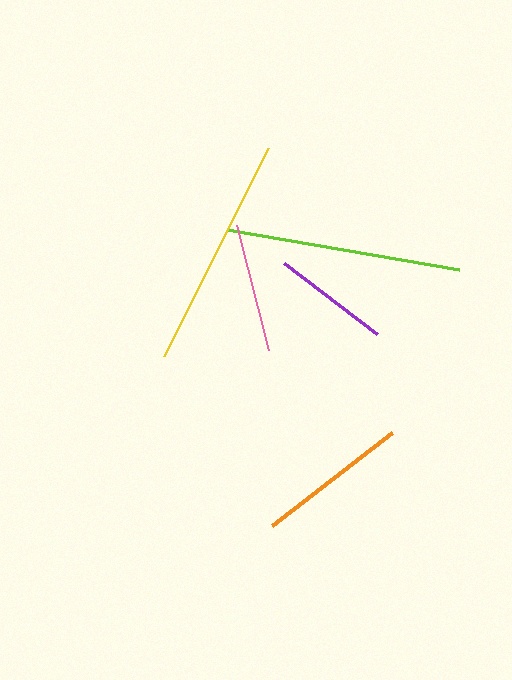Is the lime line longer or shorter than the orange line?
The lime line is longer than the orange line.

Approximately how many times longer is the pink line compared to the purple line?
The pink line is approximately 1.1 times the length of the purple line.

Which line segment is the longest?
The lime line is the longest at approximately 235 pixels.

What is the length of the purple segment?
The purple segment is approximately 117 pixels long.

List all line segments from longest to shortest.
From longest to shortest: lime, yellow, orange, pink, purple.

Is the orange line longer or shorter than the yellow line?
The yellow line is longer than the orange line.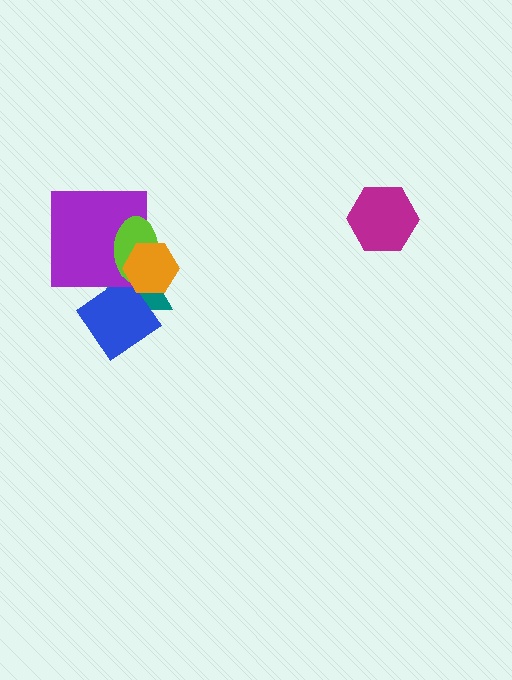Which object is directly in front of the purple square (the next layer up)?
The lime ellipse is directly in front of the purple square.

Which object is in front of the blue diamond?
The orange hexagon is in front of the blue diamond.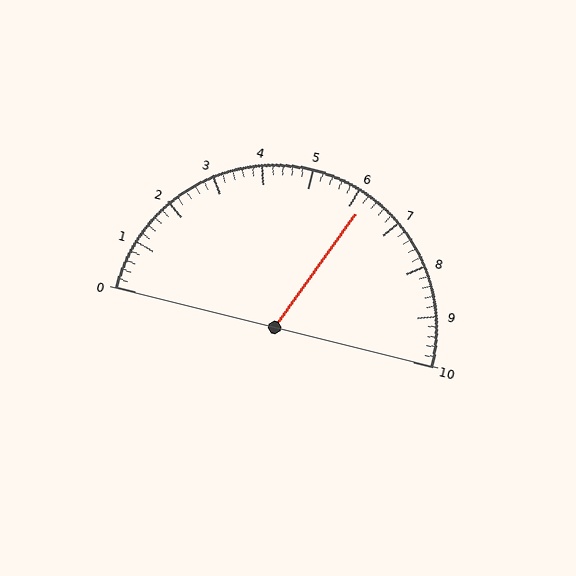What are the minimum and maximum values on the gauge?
The gauge ranges from 0 to 10.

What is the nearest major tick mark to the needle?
The nearest major tick mark is 6.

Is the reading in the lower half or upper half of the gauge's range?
The reading is in the upper half of the range (0 to 10).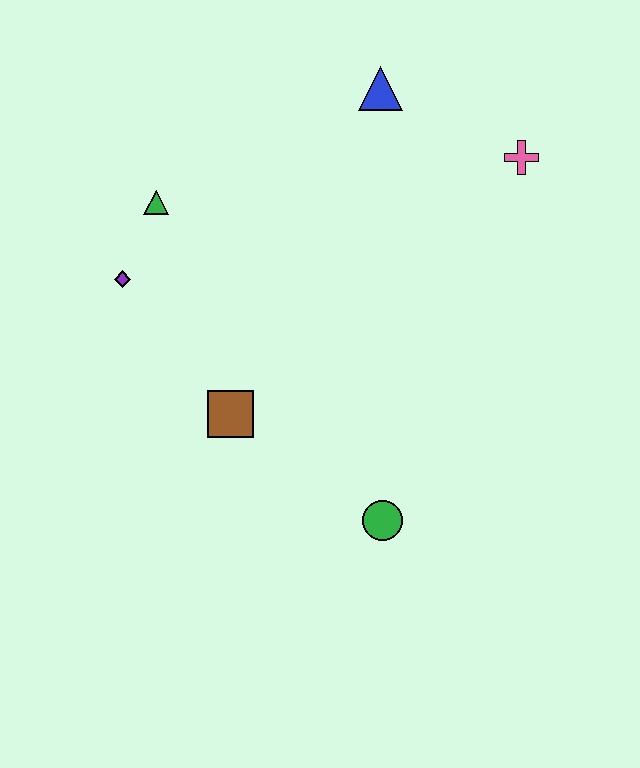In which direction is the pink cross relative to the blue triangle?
The pink cross is to the right of the blue triangle.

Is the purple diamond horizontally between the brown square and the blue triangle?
No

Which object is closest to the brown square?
The purple diamond is closest to the brown square.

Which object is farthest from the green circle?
The blue triangle is farthest from the green circle.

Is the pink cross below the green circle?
No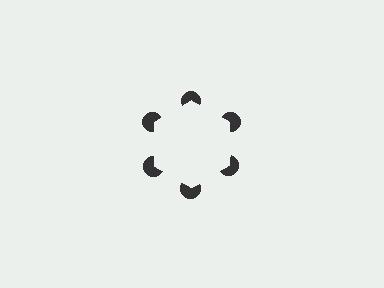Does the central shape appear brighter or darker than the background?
It typically appears slightly brighter than the background, even though no actual brightness change is drawn.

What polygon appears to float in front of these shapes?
An illusory hexagon — its edges are inferred from the aligned wedge cuts in the pac-man discs, not physically drawn.